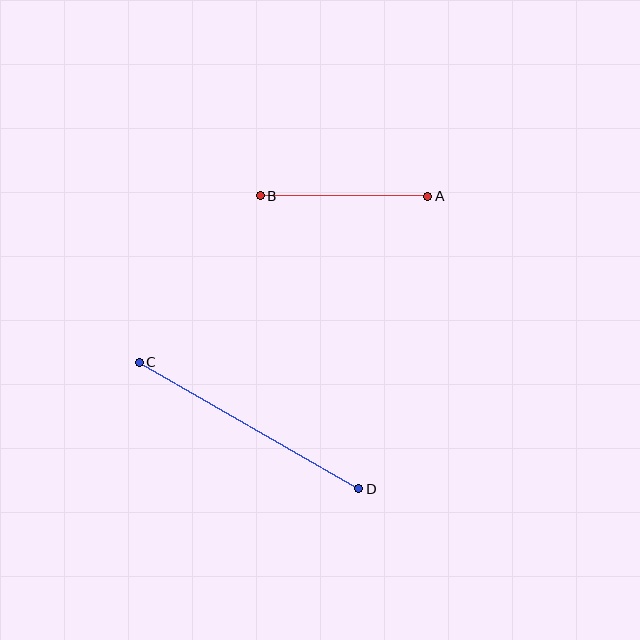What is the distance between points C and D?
The distance is approximately 253 pixels.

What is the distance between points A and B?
The distance is approximately 168 pixels.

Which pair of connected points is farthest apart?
Points C and D are farthest apart.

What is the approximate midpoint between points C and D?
The midpoint is at approximately (249, 425) pixels.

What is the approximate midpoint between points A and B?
The midpoint is at approximately (344, 196) pixels.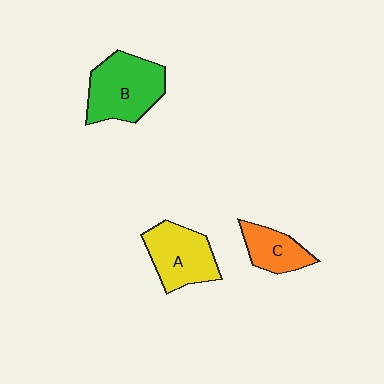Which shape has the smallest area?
Shape C (orange).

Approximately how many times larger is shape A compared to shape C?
Approximately 1.5 times.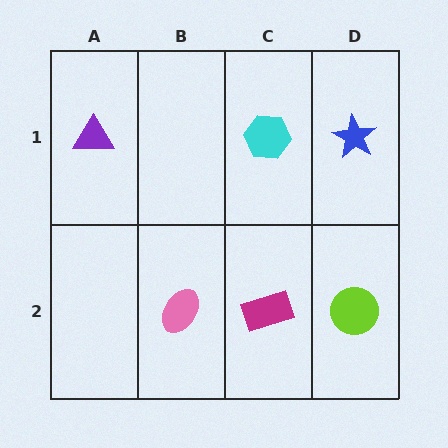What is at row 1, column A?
A purple triangle.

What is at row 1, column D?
A blue star.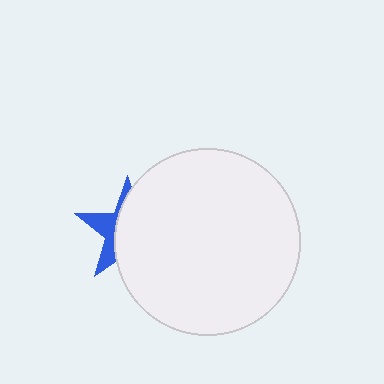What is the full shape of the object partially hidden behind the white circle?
The partially hidden object is a blue star.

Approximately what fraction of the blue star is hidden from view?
Roughly 66% of the blue star is hidden behind the white circle.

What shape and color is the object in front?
The object in front is a white circle.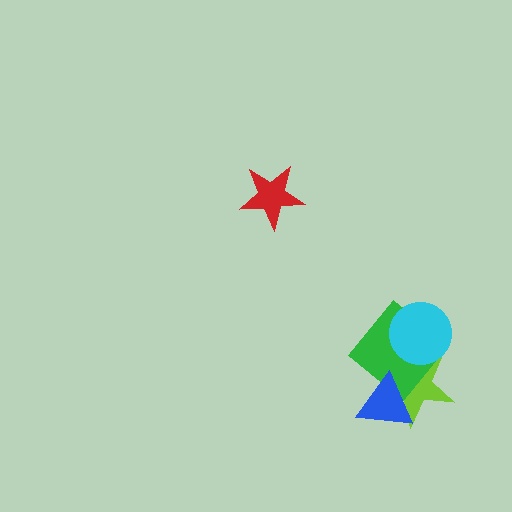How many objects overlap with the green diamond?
3 objects overlap with the green diamond.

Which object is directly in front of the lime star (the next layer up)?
The green diamond is directly in front of the lime star.